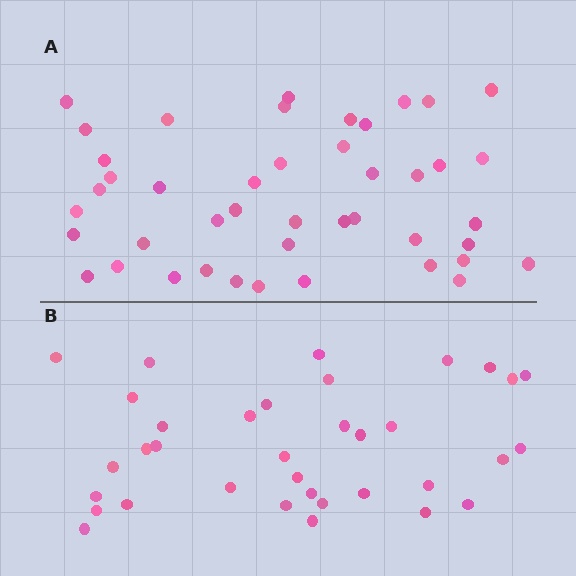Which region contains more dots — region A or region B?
Region A (the top region) has more dots.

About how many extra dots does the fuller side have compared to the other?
Region A has roughly 8 or so more dots than region B.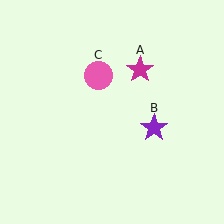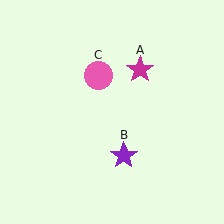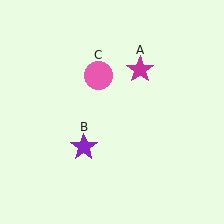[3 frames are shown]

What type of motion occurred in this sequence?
The purple star (object B) rotated clockwise around the center of the scene.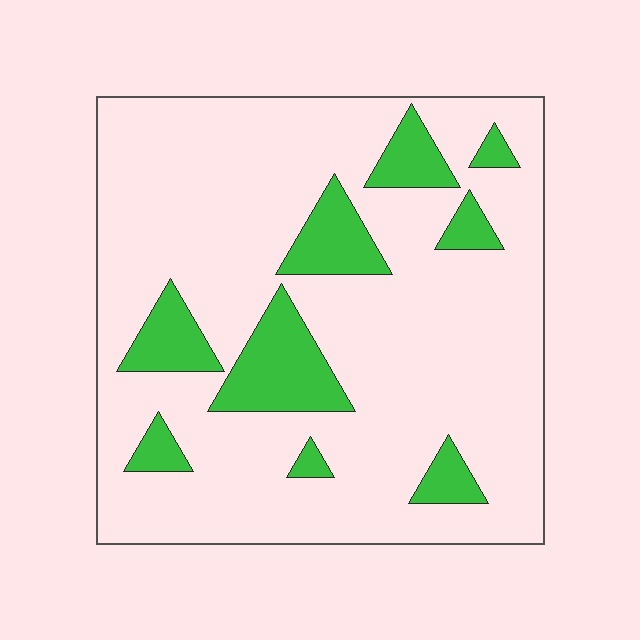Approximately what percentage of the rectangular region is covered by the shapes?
Approximately 15%.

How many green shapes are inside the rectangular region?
9.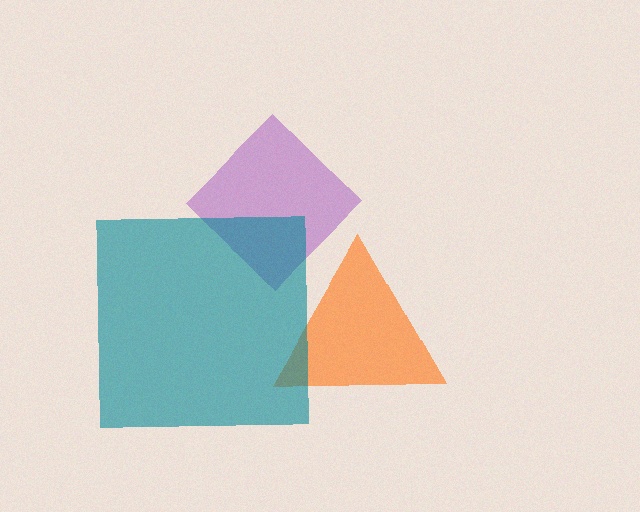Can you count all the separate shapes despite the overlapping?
Yes, there are 3 separate shapes.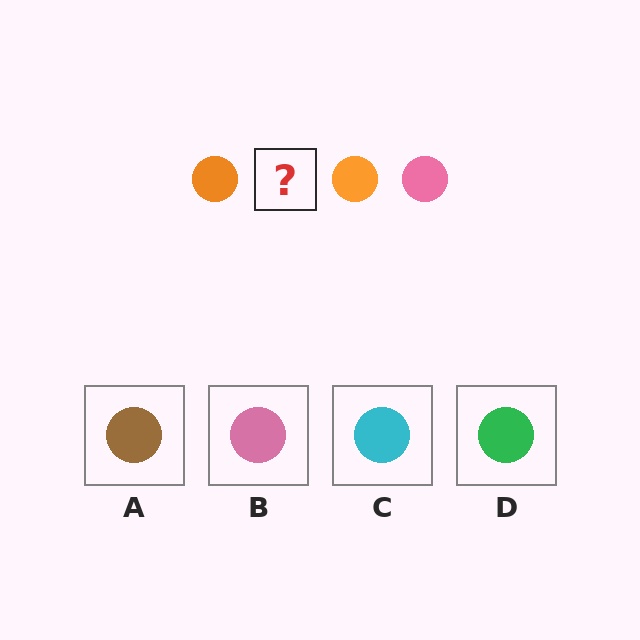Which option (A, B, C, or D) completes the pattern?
B.